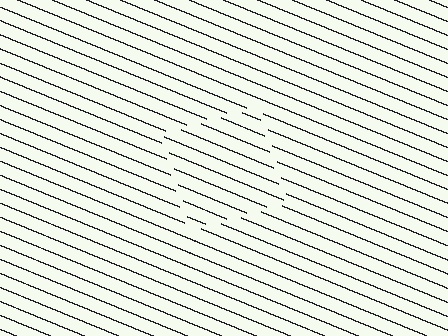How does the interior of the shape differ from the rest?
The interior of the shape contains the same grating, shifted by half a period — the contour is defined by the phase discontinuity where line-ends from the inner and outer gratings abut.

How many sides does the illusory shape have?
4 sides — the line-ends trace a square.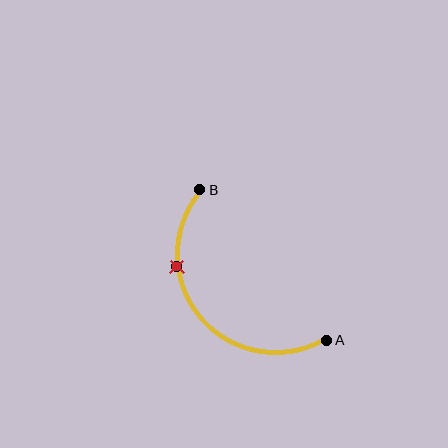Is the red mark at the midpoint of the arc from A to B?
No. The red mark lies on the arc but is closer to endpoint B. The arc midpoint would be at the point on the curve equidistant along the arc from both A and B.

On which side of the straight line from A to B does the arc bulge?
The arc bulges below and to the left of the straight line connecting A and B.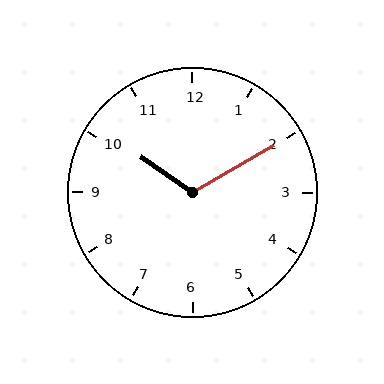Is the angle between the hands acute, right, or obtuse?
It is obtuse.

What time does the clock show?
10:10.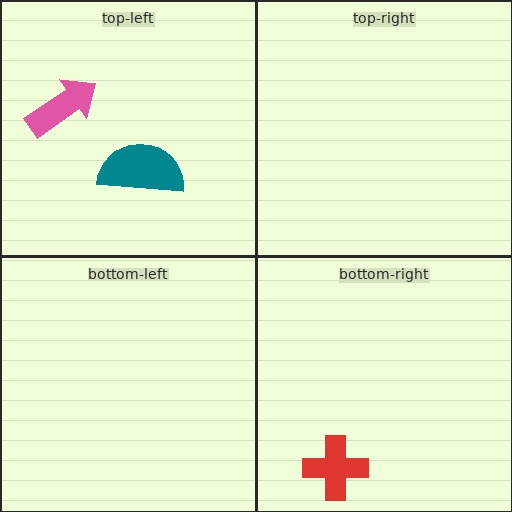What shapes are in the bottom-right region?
The red cross.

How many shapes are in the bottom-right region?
1.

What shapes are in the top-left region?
The pink arrow, the teal semicircle.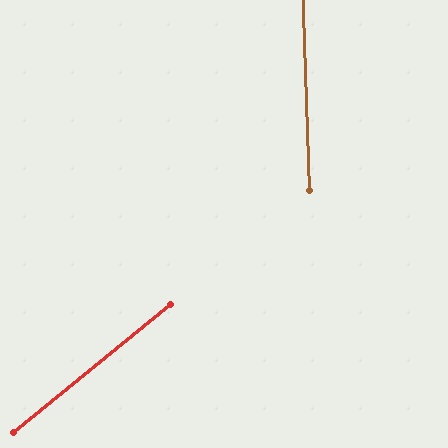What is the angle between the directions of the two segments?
Approximately 53 degrees.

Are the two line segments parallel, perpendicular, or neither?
Neither parallel nor perpendicular — they differ by about 53°.